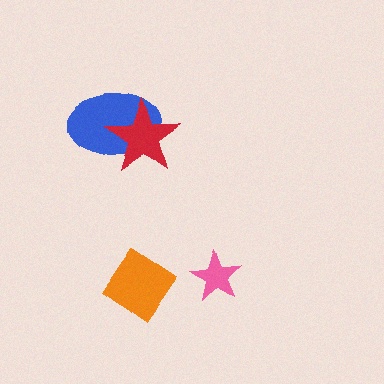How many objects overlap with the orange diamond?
0 objects overlap with the orange diamond.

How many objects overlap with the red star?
1 object overlaps with the red star.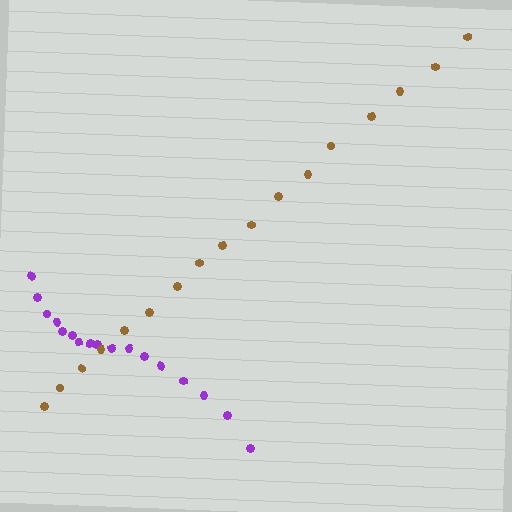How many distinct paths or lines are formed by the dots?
There are 2 distinct paths.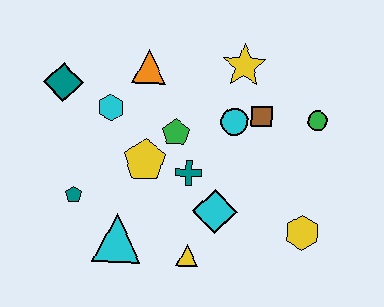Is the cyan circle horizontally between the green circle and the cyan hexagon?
Yes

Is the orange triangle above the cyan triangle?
Yes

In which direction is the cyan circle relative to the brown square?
The cyan circle is to the left of the brown square.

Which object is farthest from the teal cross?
The teal diamond is farthest from the teal cross.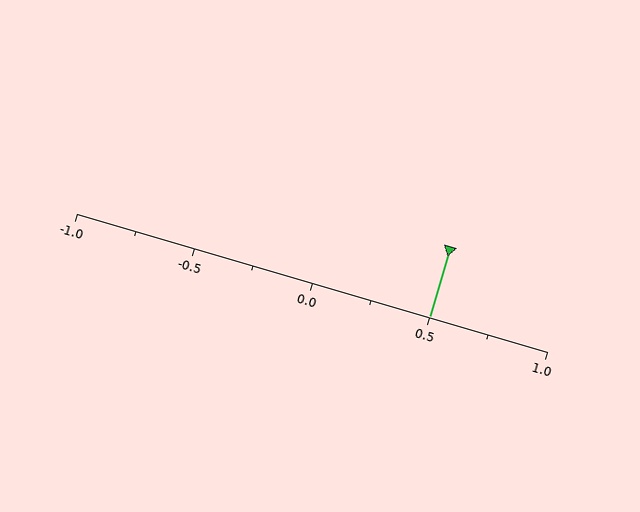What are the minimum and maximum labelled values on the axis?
The axis runs from -1.0 to 1.0.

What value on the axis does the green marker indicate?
The marker indicates approximately 0.5.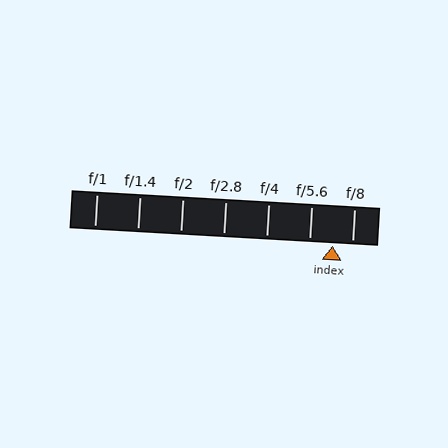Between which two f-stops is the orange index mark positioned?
The index mark is between f/5.6 and f/8.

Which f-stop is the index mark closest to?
The index mark is closest to f/8.